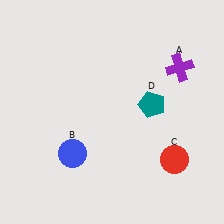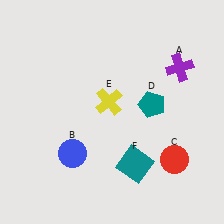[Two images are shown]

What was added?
A yellow cross (E), a teal square (F) were added in Image 2.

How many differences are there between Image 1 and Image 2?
There are 2 differences between the two images.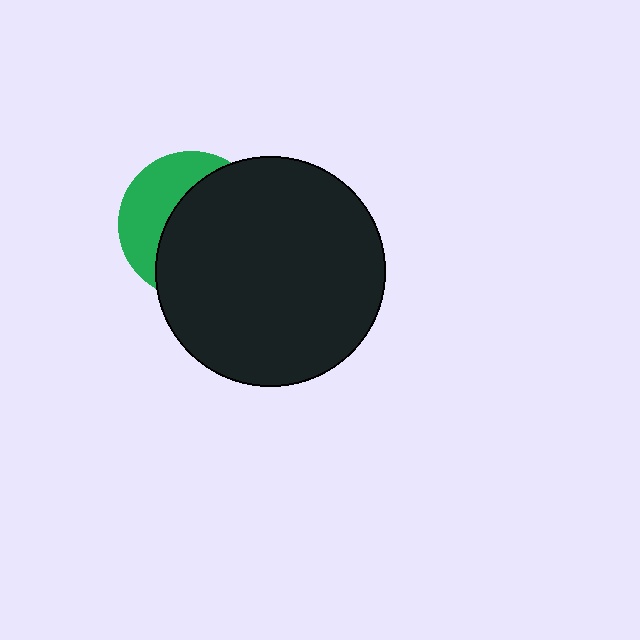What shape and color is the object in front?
The object in front is a black circle.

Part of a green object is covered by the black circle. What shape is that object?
It is a circle.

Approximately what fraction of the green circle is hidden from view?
Roughly 63% of the green circle is hidden behind the black circle.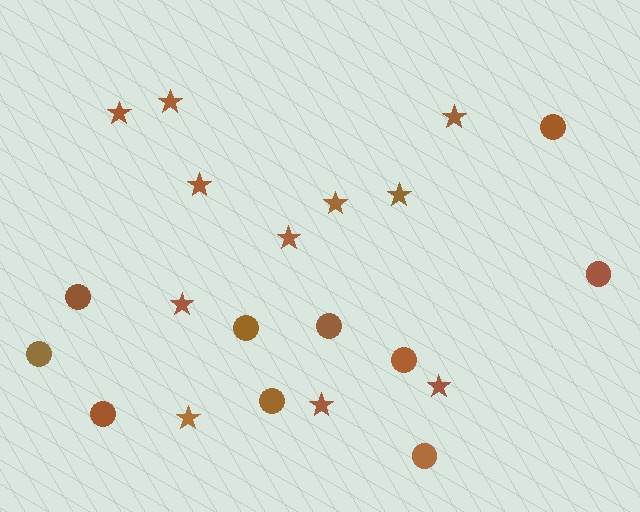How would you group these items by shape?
There are 2 groups: one group of circles (10) and one group of stars (11).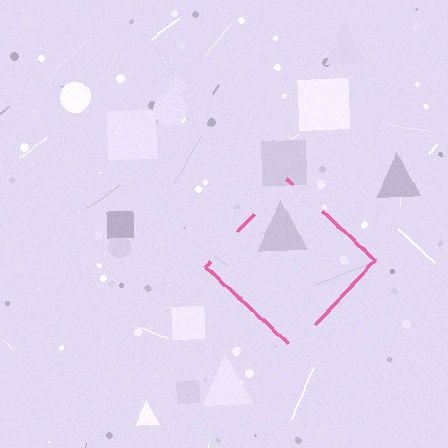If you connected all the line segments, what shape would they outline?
They would outline a diamond.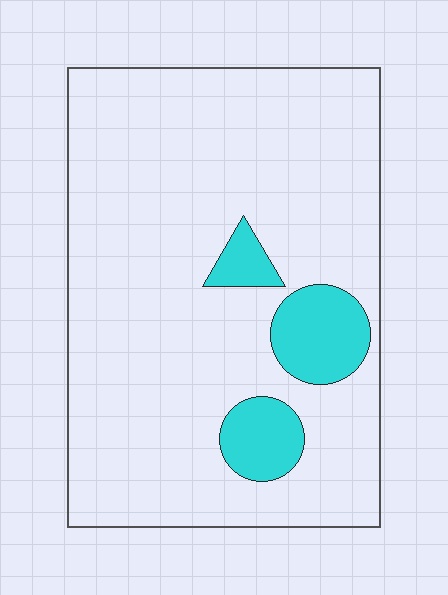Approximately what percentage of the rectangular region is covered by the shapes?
Approximately 10%.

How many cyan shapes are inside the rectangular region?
3.